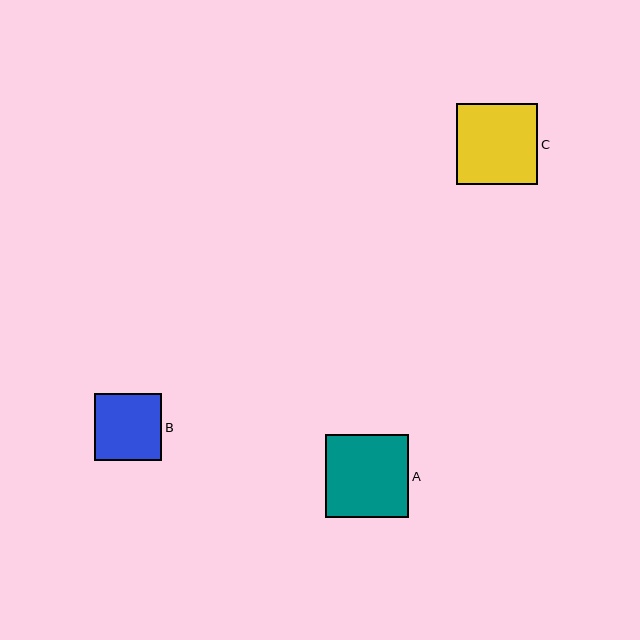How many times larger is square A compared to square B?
Square A is approximately 1.2 times the size of square B.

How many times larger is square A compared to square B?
Square A is approximately 1.2 times the size of square B.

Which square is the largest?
Square A is the largest with a size of approximately 84 pixels.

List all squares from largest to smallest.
From largest to smallest: A, C, B.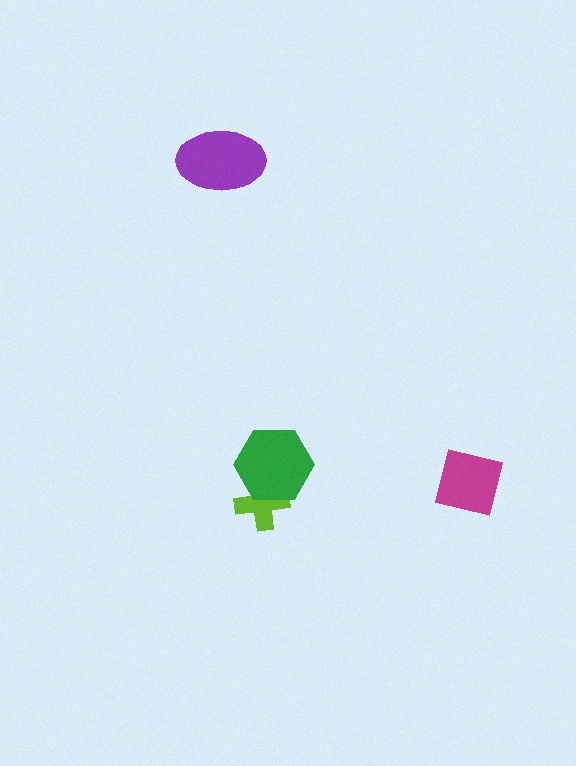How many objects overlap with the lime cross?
1 object overlaps with the lime cross.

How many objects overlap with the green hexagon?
1 object overlaps with the green hexagon.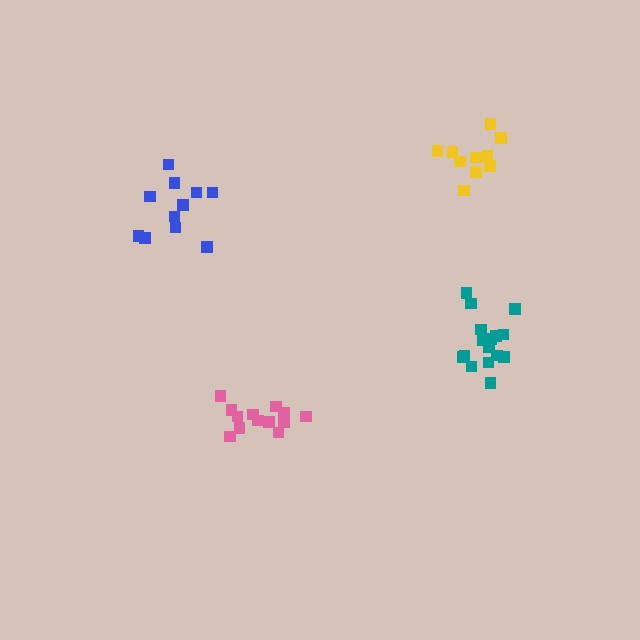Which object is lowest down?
The pink cluster is bottommost.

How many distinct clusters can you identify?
There are 4 distinct clusters.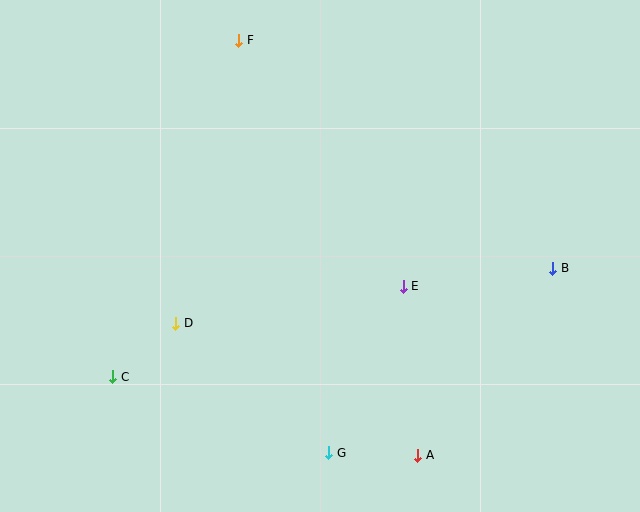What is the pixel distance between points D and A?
The distance between D and A is 276 pixels.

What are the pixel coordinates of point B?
Point B is at (553, 268).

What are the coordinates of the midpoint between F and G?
The midpoint between F and G is at (284, 246).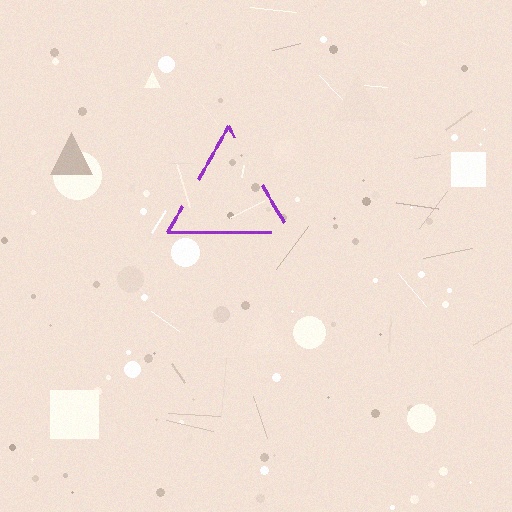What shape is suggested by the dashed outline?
The dashed outline suggests a triangle.